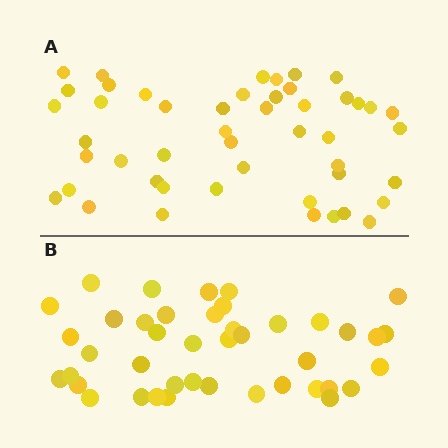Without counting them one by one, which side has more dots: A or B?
Region A (the top region) has more dots.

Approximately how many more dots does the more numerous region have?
Region A has about 6 more dots than region B.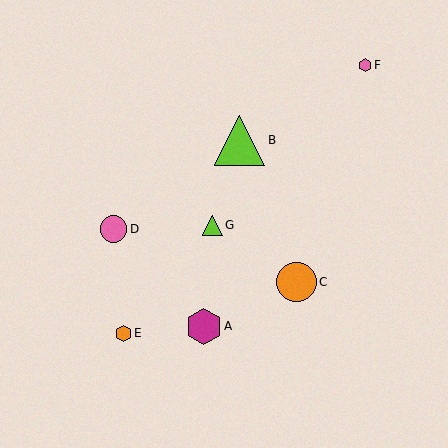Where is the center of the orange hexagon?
The center of the orange hexagon is at (123, 333).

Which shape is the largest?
The lime triangle (labeled B) is the largest.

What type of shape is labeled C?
Shape C is an orange circle.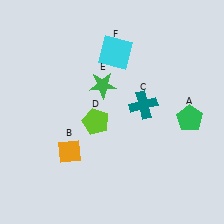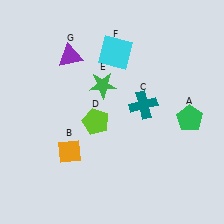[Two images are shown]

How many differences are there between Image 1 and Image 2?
There is 1 difference between the two images.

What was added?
A purple triangle (G) was added in Image 2.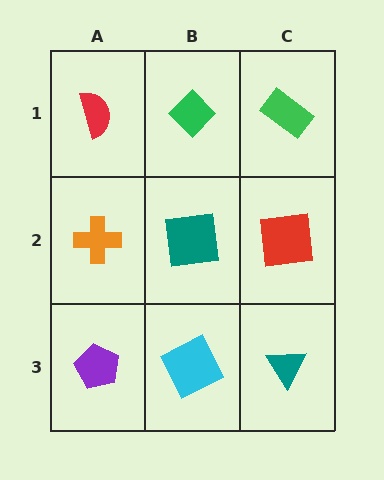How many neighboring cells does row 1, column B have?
3.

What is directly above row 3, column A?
An orange cross.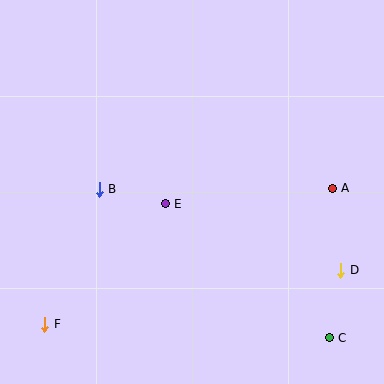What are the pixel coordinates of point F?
Point F is at (45, 324).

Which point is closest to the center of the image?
Point E at (165, 204) is closest to the center.